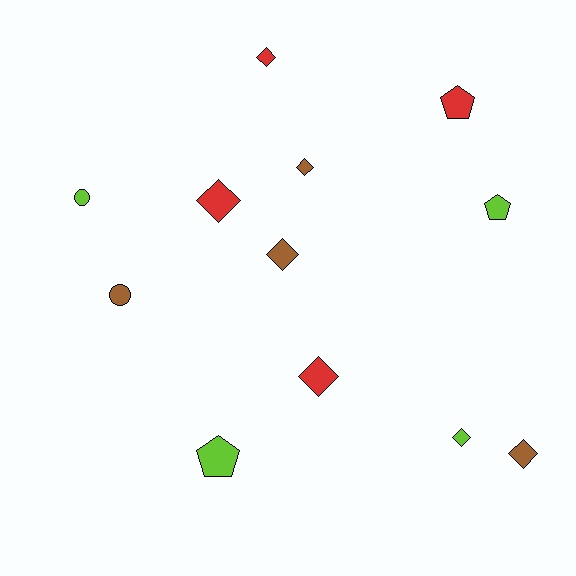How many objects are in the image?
There are 12 objects.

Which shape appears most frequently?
Diamond, with 7 objects.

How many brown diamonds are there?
There are 3 brown diamonds.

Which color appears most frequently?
Brown, with 4 objects.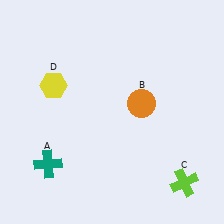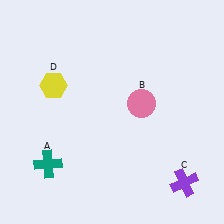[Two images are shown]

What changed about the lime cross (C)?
In Image 1, C is lime. In Image 2, it changed to purple.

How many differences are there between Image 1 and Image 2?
There are 2 differences between the two images.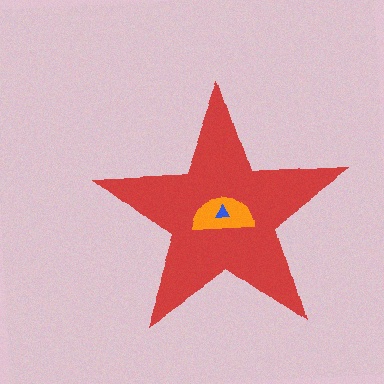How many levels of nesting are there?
3.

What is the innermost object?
The blue triangle.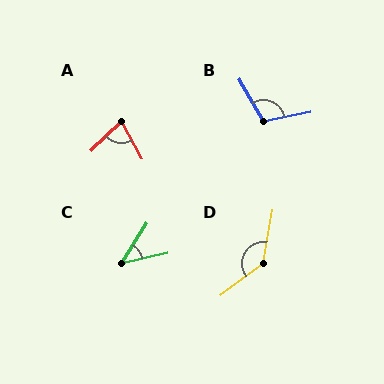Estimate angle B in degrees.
Approximately 110 degrees.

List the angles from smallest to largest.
C (45°), A (74°), B (110°), D (137°).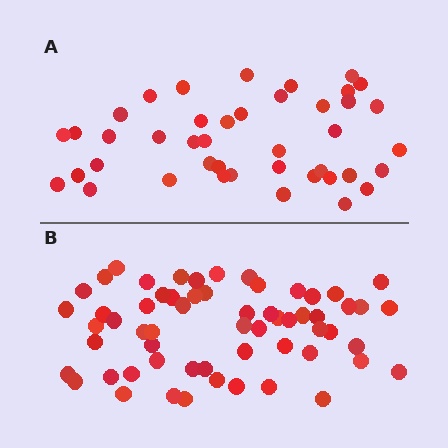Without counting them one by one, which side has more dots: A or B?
Region B (the bottom region) has more dots.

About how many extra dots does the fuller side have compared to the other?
Region B has approximately 20 more dots than region A.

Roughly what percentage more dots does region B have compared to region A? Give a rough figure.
About 45% more.